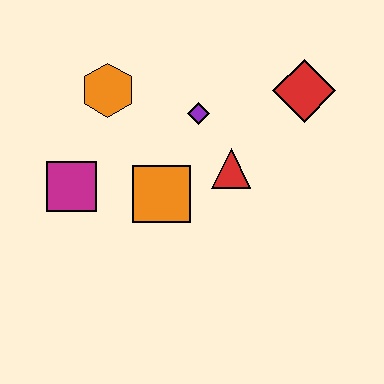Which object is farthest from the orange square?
The red diamond is farthest from the orange square.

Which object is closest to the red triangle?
The purple diamond is closest to the red triangle.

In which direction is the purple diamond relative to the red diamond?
The purple diamond is to the left of the red diamond.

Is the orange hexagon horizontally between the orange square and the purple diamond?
No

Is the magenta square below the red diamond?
Yes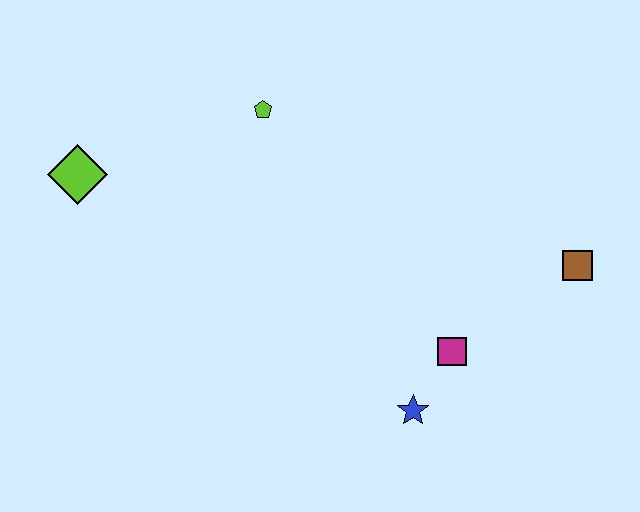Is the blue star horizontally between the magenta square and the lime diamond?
Yes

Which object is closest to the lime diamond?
The lime pentagon is closest to the lime diamond.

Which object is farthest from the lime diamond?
The brown square is farthest from the lime diamond.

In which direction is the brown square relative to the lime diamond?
The brown square is to the right of the lime diamond.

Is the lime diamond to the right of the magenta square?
No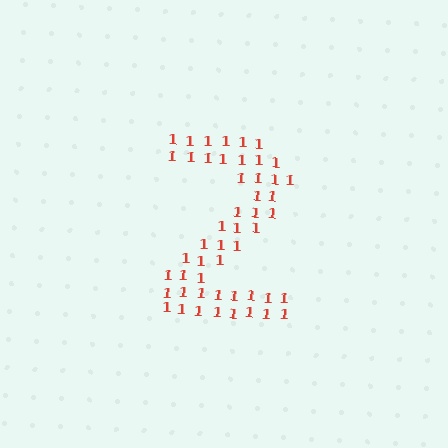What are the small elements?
The small elements are digit 1's.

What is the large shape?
The large shape is the digit 2.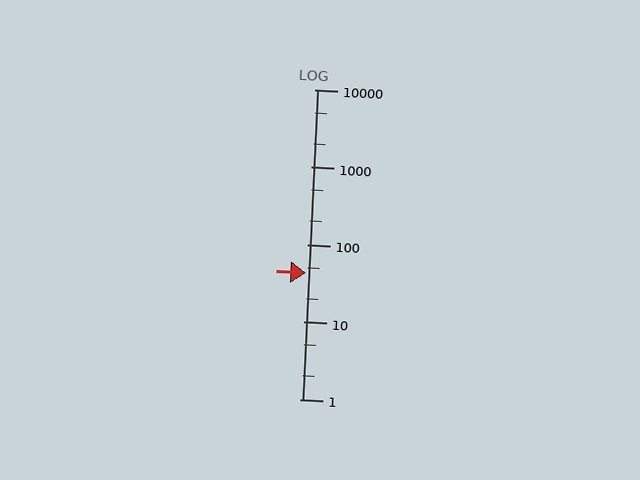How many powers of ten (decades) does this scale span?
The scale spans 4 decades, from 1 to 10000.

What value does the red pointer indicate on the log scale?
The pointer indicates approximately 43.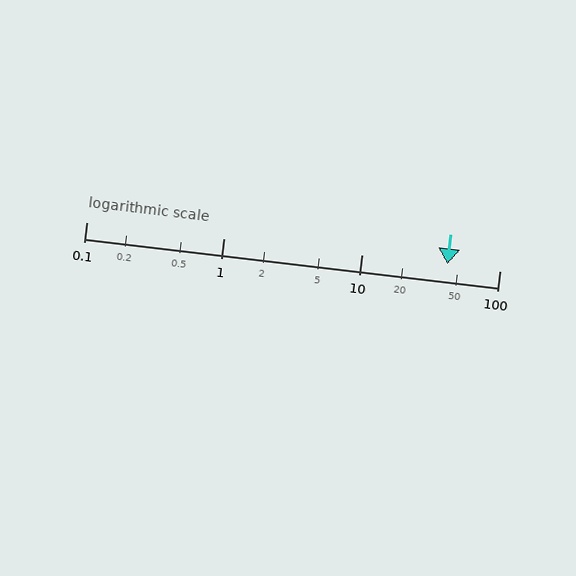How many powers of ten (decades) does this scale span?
The scale spans 3 decades, from 0.1 to 100.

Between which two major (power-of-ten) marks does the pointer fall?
The pointer is between 10 and 100.